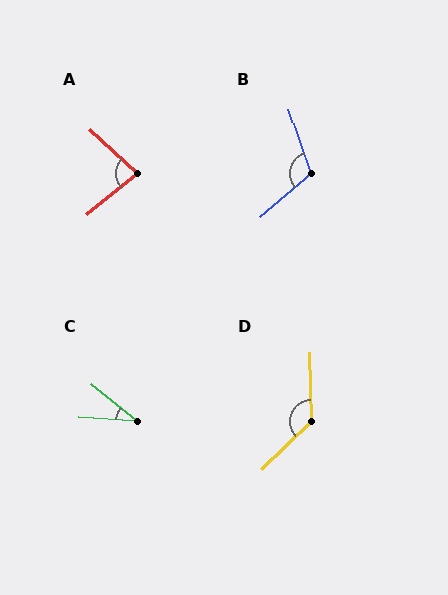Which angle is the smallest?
C, at approximately 35 degrees.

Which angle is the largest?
D, at approximately 133 degrees.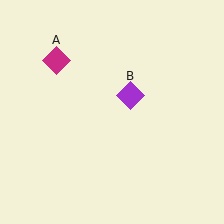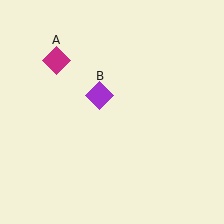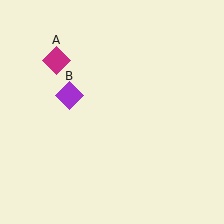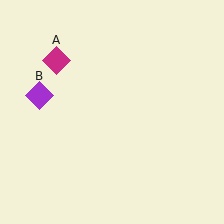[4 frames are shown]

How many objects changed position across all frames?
1 object changed position: purple diamond (object B).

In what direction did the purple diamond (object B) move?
The purple diamond (object B) moved left.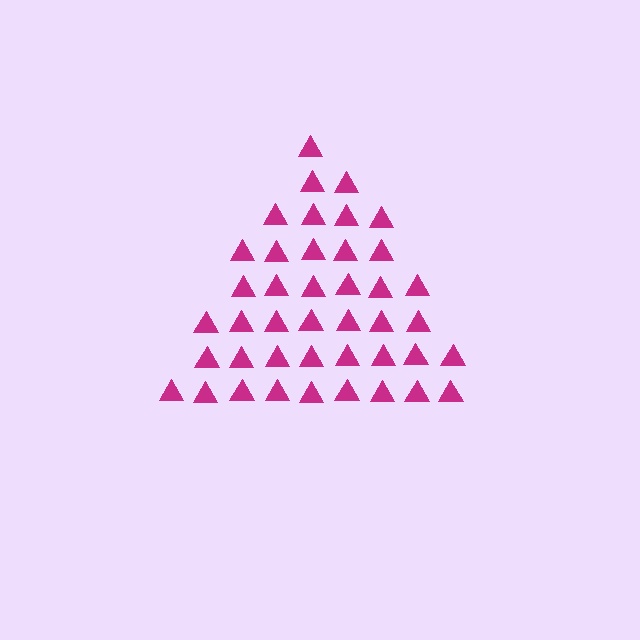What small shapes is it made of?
It is made of small triangles.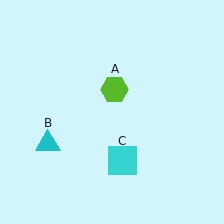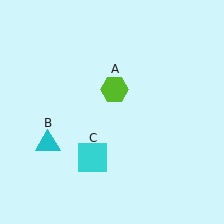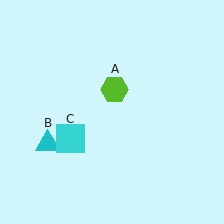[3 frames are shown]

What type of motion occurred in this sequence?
The cyan square (object C) rotated clockwise around the center of the scene.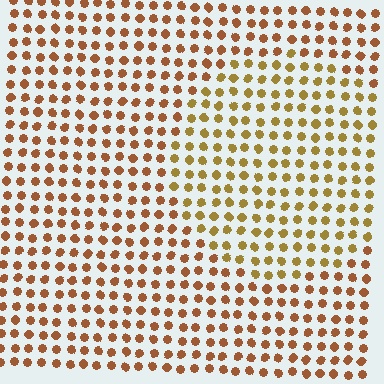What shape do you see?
I see a circle.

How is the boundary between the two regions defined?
The boundary is defined purely by a slight shift in hue (about 25 degrees). Spacing, size, and orientation are identical on both sides.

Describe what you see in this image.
The image is filled with small brown elements in a uniform arrangement. A circle-shaped region is visible where the elements are tinted to a slightly different hue, forming a subtle color boundary.